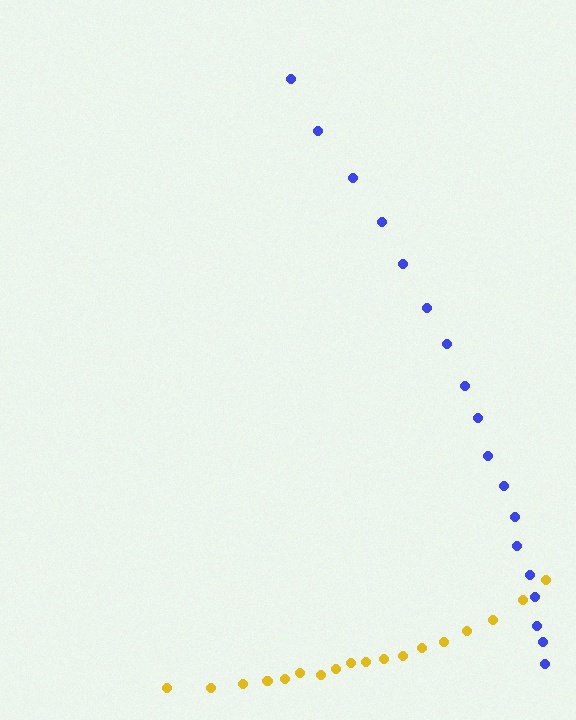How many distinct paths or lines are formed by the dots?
There are 2 distinct paths.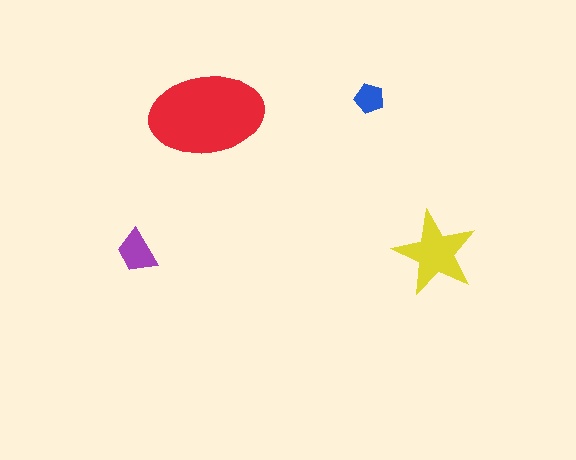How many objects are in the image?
There are 4 objects in the image.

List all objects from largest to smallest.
The red ellipse, the yellow star, the purple trapezoid, the blue pentagon.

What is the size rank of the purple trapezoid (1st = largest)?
3rd.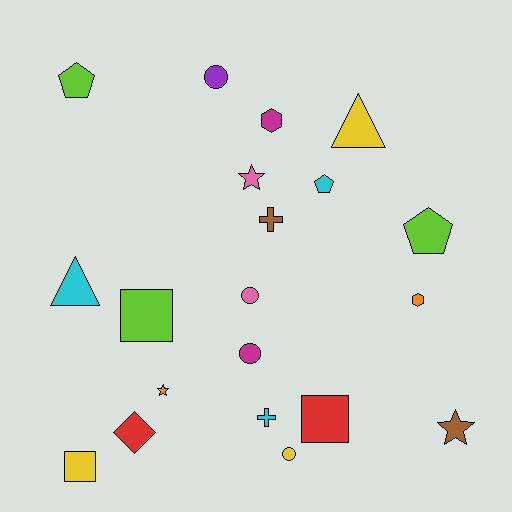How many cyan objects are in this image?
There are 3 cyan objects.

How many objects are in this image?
There are 20 objects.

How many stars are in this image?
There are 3 stars.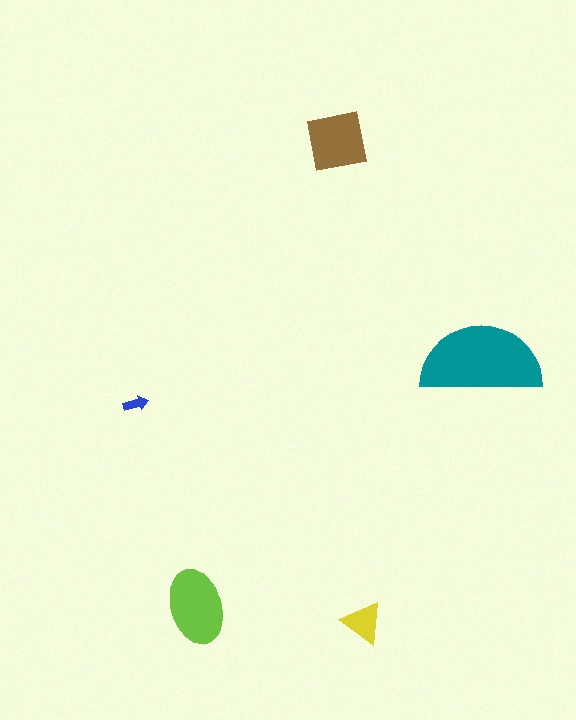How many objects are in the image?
There are 5 objects in the image.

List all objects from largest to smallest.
The teal semicircle, the lime ellipse, the brown square, the yellow triangle, the blue arrow.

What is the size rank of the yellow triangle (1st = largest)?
4th.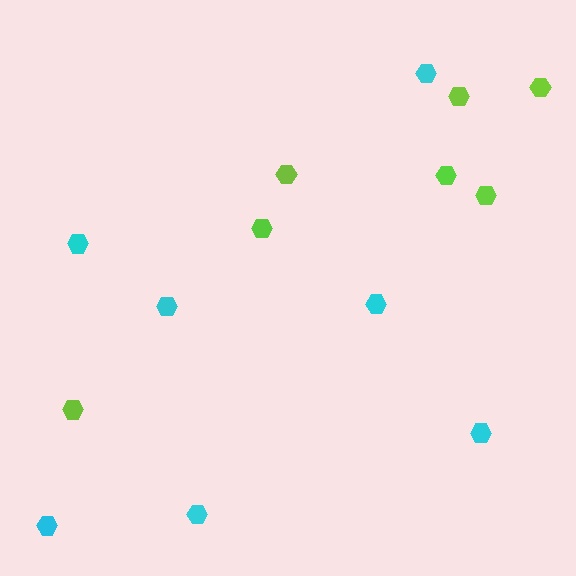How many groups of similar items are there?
There are 2 groups: one group of cyan hexagons (7) and one group of lime hexagons (7).